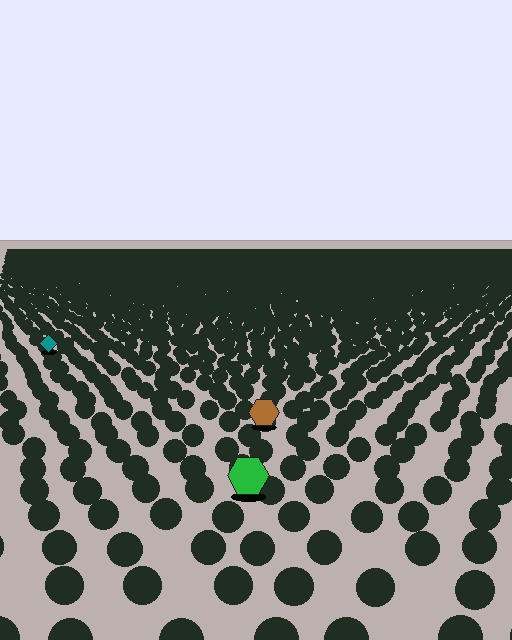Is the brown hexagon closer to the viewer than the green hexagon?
No. The green hexagon is closer — you can tell from the texture gradient: the ground texture is coarser near it.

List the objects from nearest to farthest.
From nearest to farthest: the green hexagon, the brown hexagon, the teal diamond.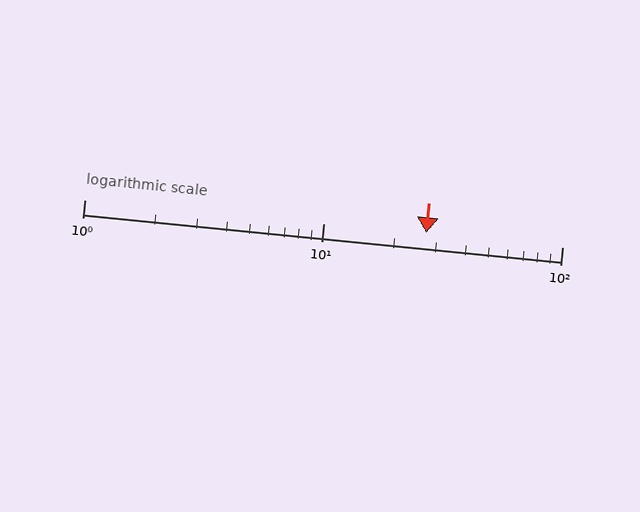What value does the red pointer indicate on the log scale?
The pointer indicates approximately 27.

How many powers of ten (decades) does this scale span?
The scale spans 2 decades, from 1 to 100.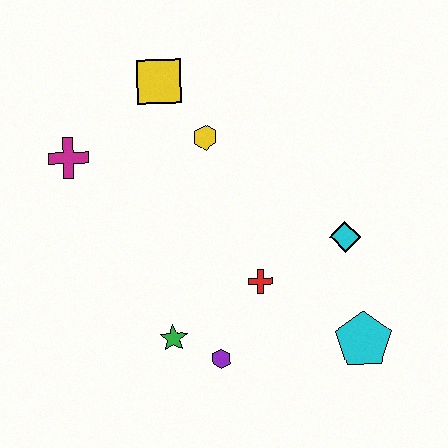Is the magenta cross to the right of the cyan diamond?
No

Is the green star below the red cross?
Yes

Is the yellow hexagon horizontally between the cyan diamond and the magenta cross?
Yes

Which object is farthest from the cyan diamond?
The magenta cross is farthest from the cyan diamond.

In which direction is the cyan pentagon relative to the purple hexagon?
The cyan pentagon is to the right of the purple hexagon.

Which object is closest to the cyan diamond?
The red cross is closest to the cyan diamond.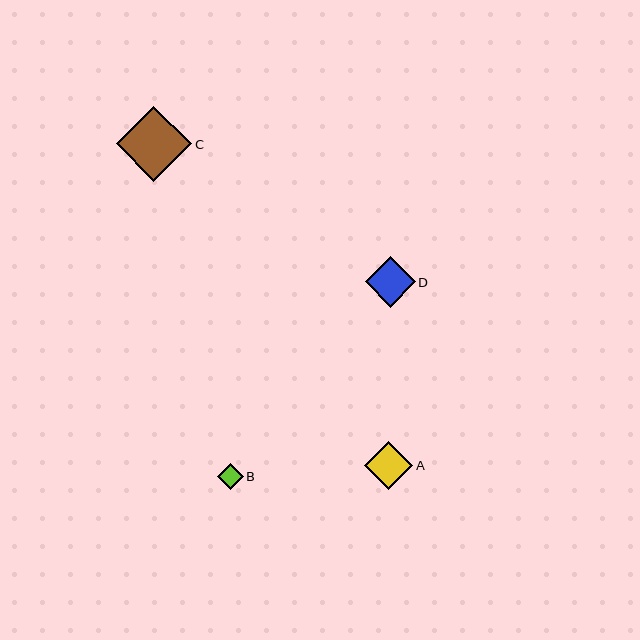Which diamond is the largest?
Diamond C is the largest with a size of approximately 75 pixels.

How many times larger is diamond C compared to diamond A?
Diamond C is approximately 1.6 times the size of diamond A.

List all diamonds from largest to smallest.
From largest to smallest: C, D, A, B.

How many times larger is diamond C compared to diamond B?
Diamond C is approximately 2.9 times the size of diamond B.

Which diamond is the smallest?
Diamond B is the smallest with a size of approximately 26 pixels.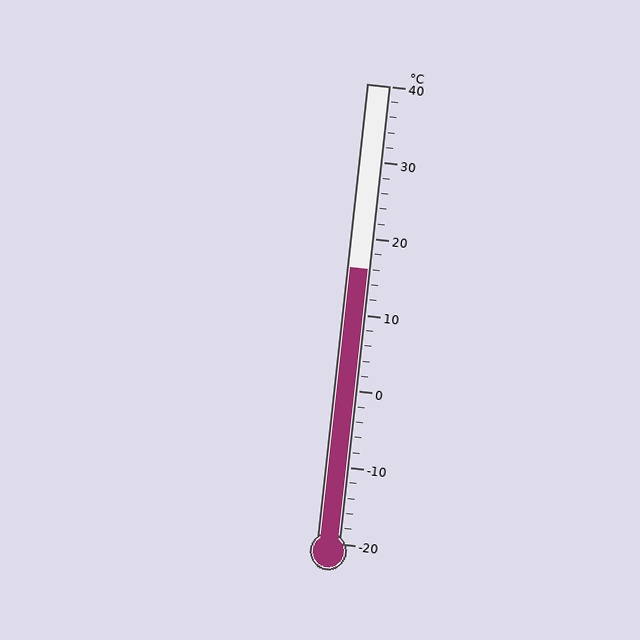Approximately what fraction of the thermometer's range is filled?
The thermometer is filled to approximately 60% of its range.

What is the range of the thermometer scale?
The thermometer scale ranges from -20°C to 40°C.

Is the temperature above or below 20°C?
The temperature is below 20°C.